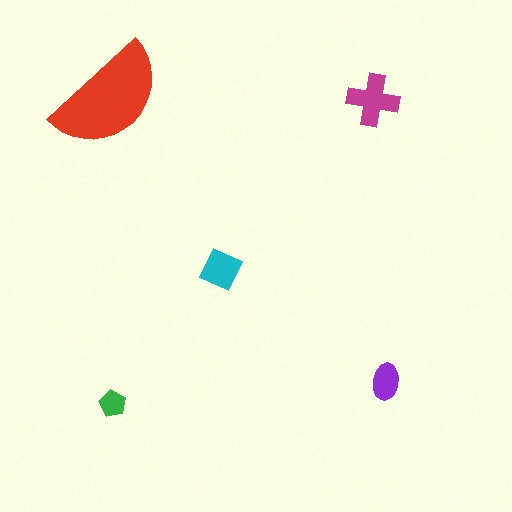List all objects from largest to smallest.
The red semicircle, the magenta cross, the cyan diamond, the purple ellipse, the green pentagon.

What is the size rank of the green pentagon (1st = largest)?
5th.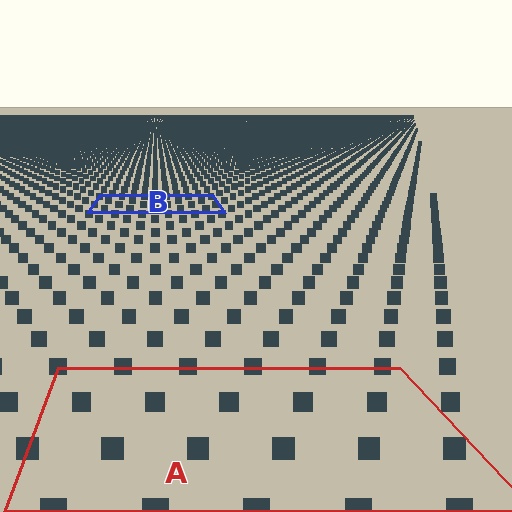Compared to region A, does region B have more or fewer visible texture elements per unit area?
Region B has more texture elements per unit area — they are packed more densely because it is farther away.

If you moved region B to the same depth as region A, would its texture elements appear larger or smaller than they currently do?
They would appear larger. At a closer depth, the same texture elements are projected at a bigger on-screen size.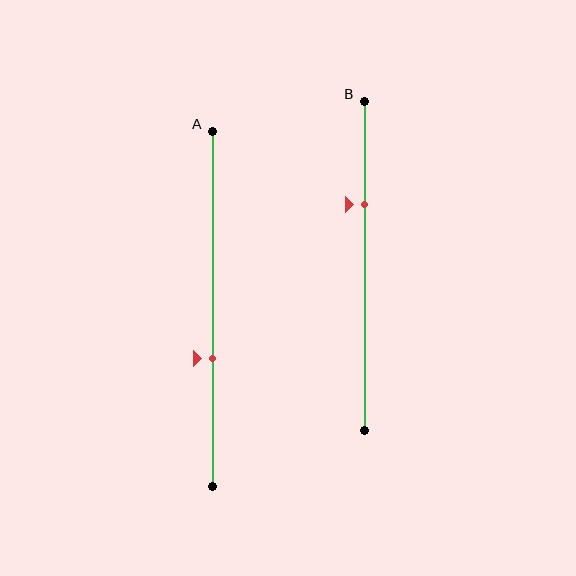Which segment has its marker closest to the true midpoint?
Segment A has its marker closest to the true midpoint.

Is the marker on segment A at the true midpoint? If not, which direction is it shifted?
No, the marker on segment A is shifted downward by about 14% of the segment length.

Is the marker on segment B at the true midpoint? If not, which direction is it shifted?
No, the marker on segment B is shifted upward by about 19% of the segment length.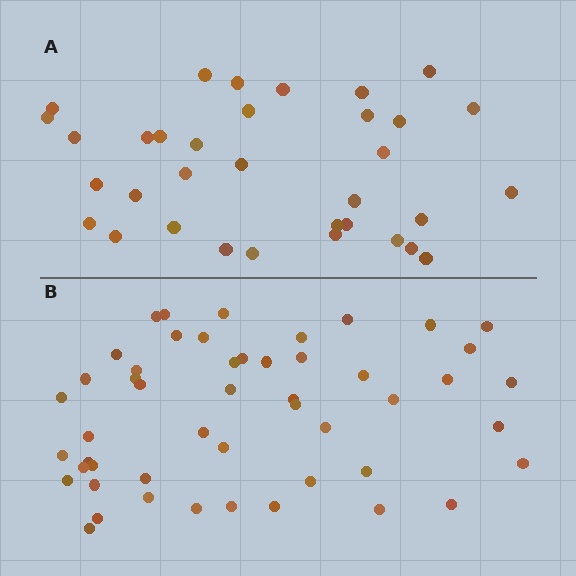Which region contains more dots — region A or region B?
Region B (the bottom region) has more dots.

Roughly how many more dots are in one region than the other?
Region B has approximately 15 more dots than region A.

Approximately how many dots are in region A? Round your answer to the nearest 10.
About 30 dots. (The exact count is 34, which rounds to 30.)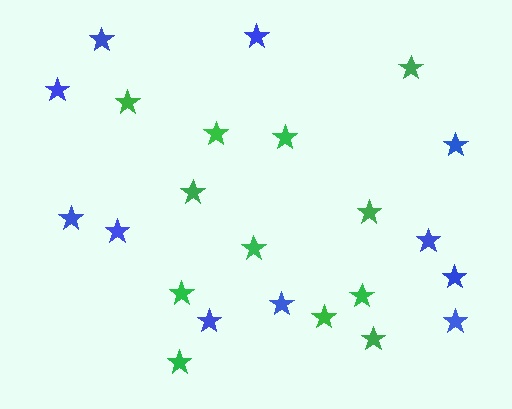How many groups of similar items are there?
There are 2 groups: one group of blue stars (11) and one group of green stars (12).